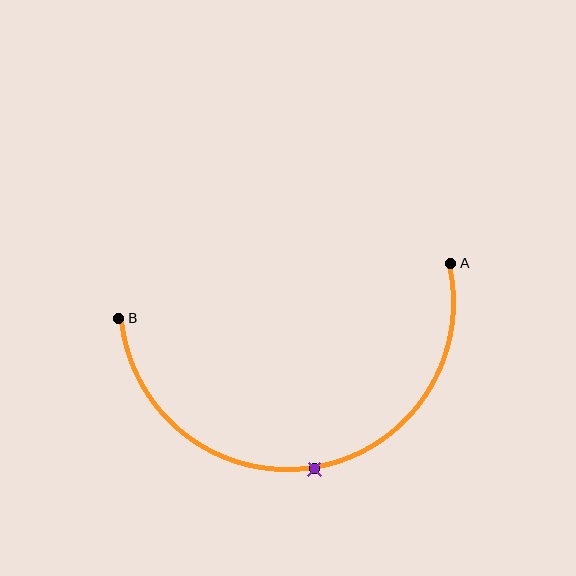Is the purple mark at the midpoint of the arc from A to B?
Yes. The purple mark lies on the arc at equal arc-length from both A and B — it is the arc midpoint.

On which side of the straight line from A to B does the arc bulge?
The arc bulges below the straight line connecting A and B.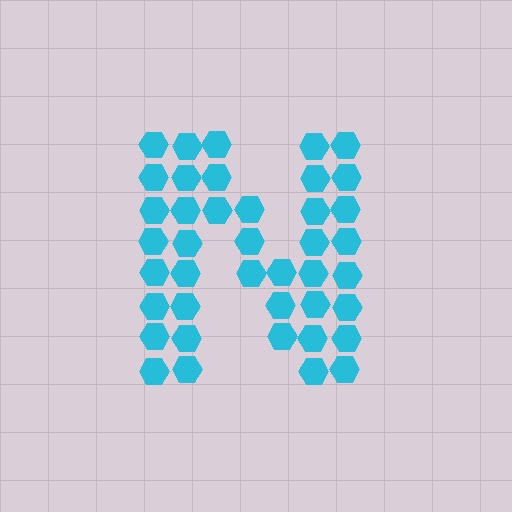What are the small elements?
The small elements are hexagons.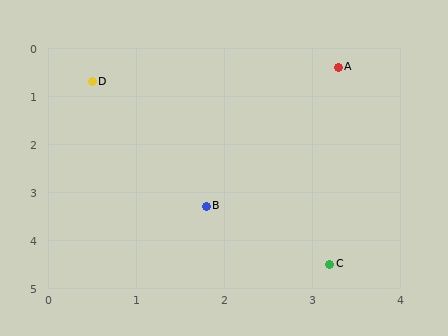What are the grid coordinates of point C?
Point C is at approximately (3.2, 4.5).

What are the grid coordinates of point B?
Point B is at approximately (1.8, 3.3).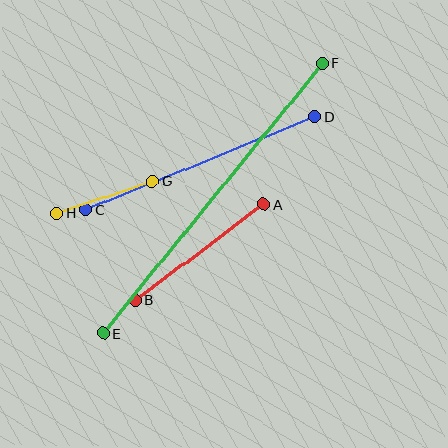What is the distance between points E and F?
The distance is approximately 348 pixels.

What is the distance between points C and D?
The distance is approximately 247 pixels.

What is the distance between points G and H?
The distance is approximately 101 pixels.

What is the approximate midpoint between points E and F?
The midpoint is at approximately (213, 199) pixels.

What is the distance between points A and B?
The distance is approximately 160 pixels.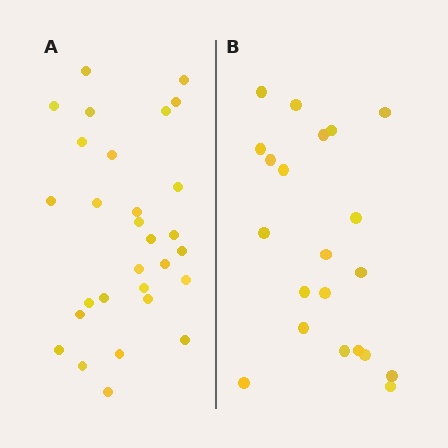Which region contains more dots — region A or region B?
Region A (the left region) has more dots.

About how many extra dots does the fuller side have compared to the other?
Region A has roughly 8 or so more dots than region B.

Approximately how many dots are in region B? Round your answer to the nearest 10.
About 20 dots. (The exact count is 21, which rounds to 20.)